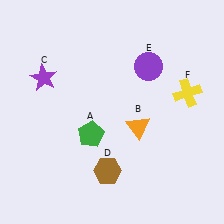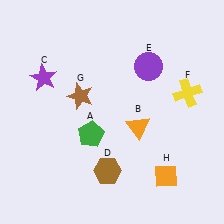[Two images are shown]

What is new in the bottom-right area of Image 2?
An orange diamond (H) was added in the bottom-right area of Image 2.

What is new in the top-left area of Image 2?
A brown star (G) was added in the top-left area of Image 2.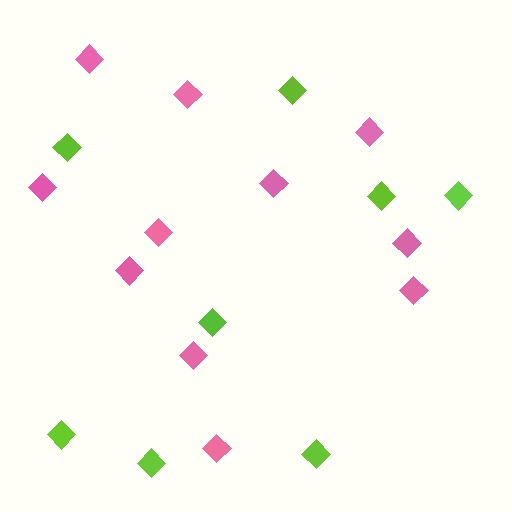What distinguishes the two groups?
There are 2 groups: one group of lime diamonds (8) and one group of pink diamonds (11).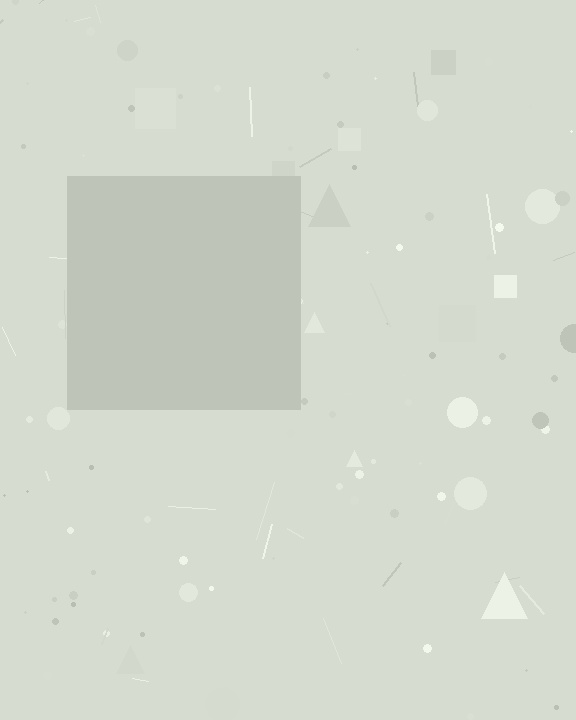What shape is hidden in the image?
A square is hidden in the image.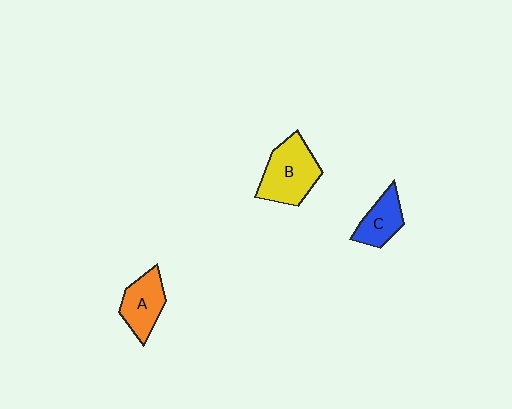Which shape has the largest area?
Shape B (yellow).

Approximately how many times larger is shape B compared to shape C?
Approximately 1.6 times.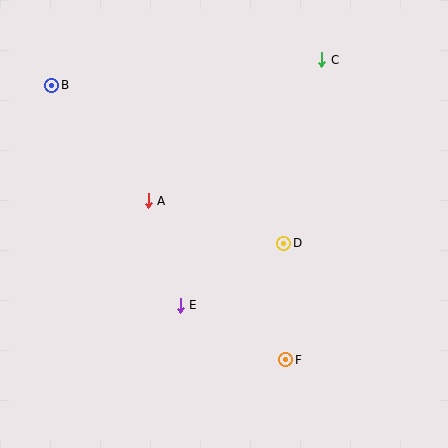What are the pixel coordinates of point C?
Point C is at (322, 60).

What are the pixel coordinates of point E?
Point E is at (180, 305).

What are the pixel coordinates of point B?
Point B is at (52, 85).